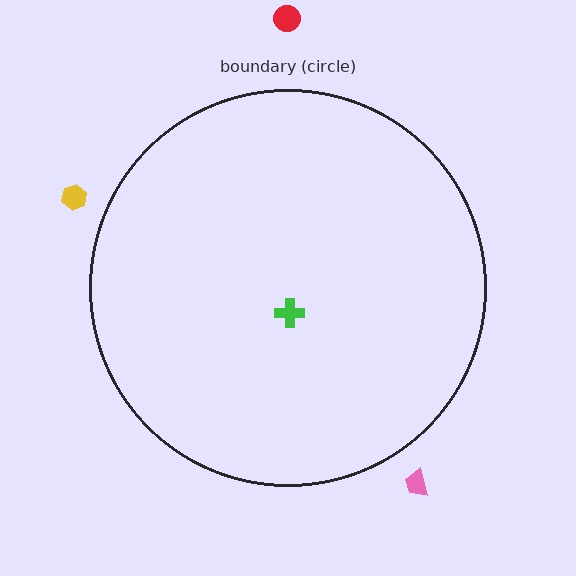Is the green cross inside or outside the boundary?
Inside.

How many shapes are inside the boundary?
1 inside, 3 outside.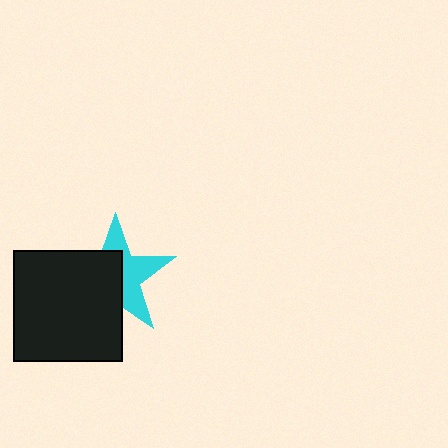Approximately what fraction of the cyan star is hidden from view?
Roughly 54% of the cyan star is hidden behind the black rectangle.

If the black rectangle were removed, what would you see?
You would see the complete cyan star.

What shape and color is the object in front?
The object in front is a black rectangle.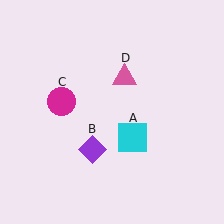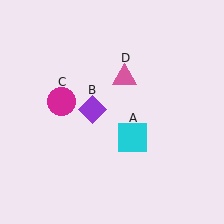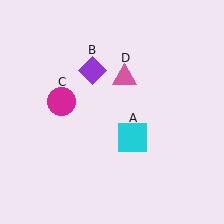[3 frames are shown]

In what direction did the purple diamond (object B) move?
The purple diamond (object B) moved up.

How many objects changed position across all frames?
1 object changed position: purple diamond (object B).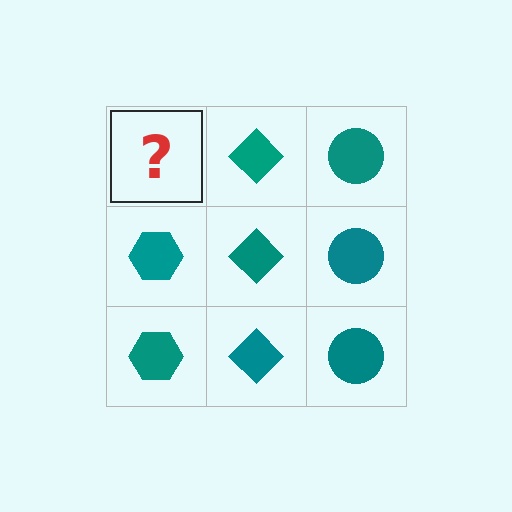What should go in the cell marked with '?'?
The missing cell should contain a teal hexagon.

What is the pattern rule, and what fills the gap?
The rule is that each column has a consistent shape. The gap should be filled with a teal hexagon.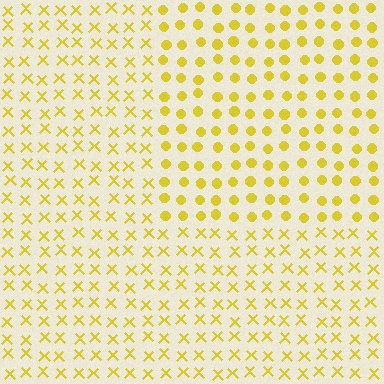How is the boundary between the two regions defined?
The boundary is defined by a change in element shape: circles inside vs. X marks outside. All elements share the same color and spacing.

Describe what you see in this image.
The image is filled with small yellow elements arranged in a uniform grid. A rectangle-shaped region contains circles, while the surrounding area contains X marks. The boundary is defined purely by the change in element shape.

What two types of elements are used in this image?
The image uses circles inside the rectangle region and X marks outside it.